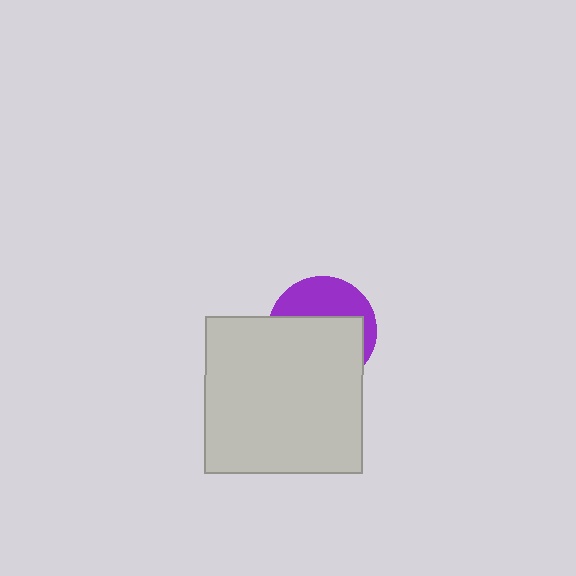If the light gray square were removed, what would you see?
You would see the complete purple circle.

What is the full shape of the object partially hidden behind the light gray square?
The partially hidden object is a purple circle.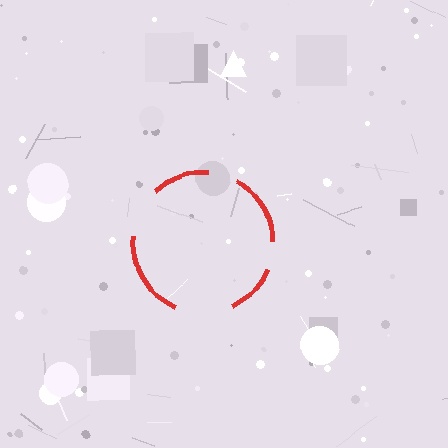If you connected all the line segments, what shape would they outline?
They would outline a circle.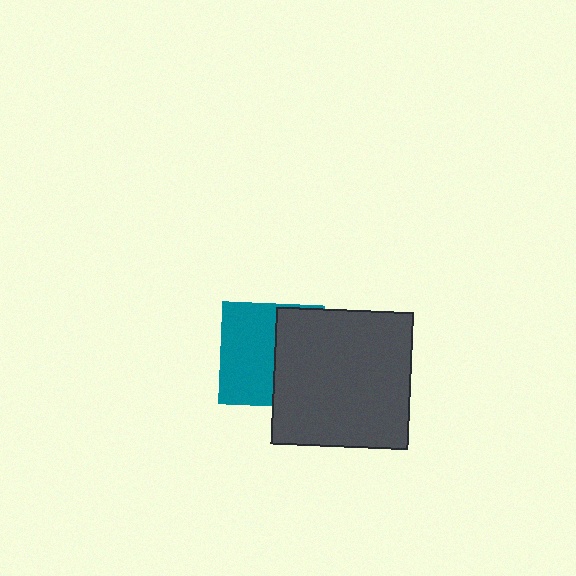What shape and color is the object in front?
The object in front is a dark gray square.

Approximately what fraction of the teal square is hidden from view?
Roughly 45% of the teal square is hidden behind the dark gray square.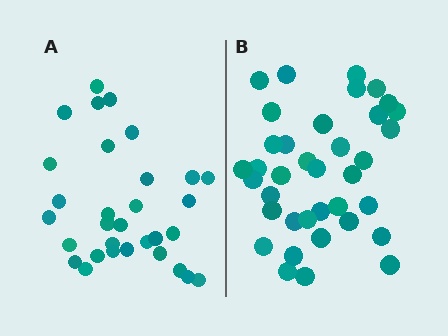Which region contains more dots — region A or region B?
Region B (the right region) has more dots.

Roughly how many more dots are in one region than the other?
Region B has about 6 more dots than region A.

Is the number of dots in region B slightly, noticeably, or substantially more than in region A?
Region B has only slightly more — the two regions are fairly close. The ratio is roughly 1.2 to 1.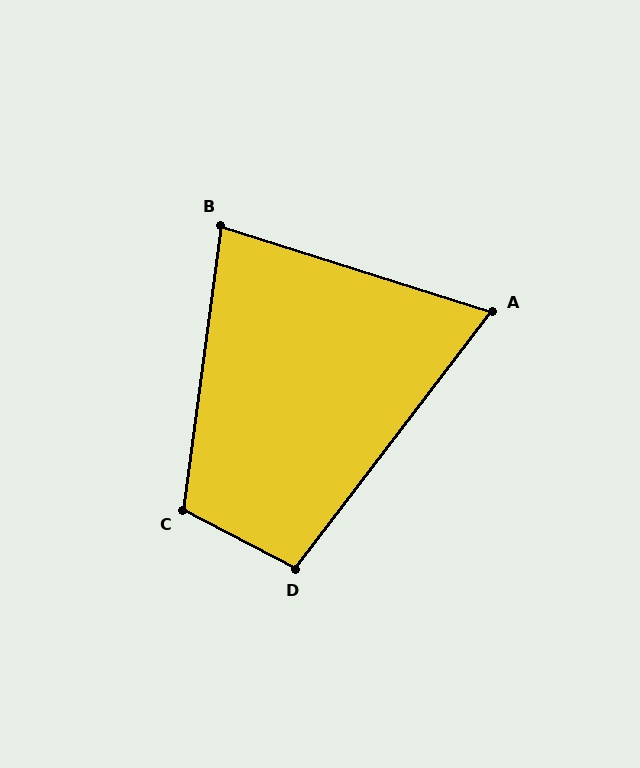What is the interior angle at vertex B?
Approximately 80 degrees (acute).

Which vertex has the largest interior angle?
C, at approximately 110 degrees.